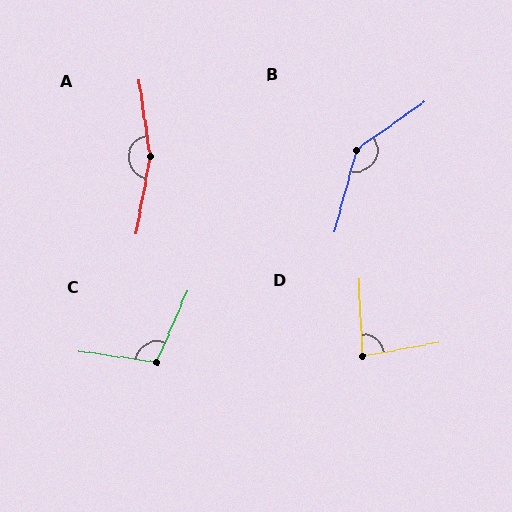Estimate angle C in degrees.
Approximately 105 degrees.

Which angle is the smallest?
D, at approximately 82 degrees.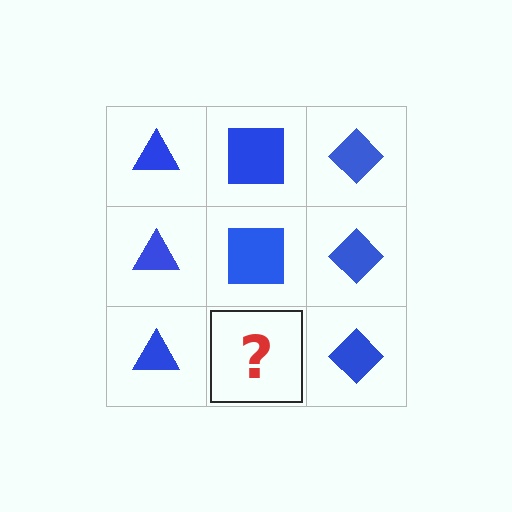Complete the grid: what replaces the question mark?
The question mark should be replaced with a blue square.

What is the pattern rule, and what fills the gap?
The rule is that each column has a consistent shape. The gap should be filled with a blue square.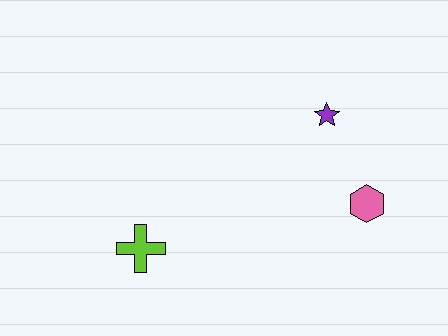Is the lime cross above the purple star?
No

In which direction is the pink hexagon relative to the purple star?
The pink hexagon is below the purple star.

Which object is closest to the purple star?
The pink hexagon is closest to the purple star.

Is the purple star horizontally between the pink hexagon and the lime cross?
Yes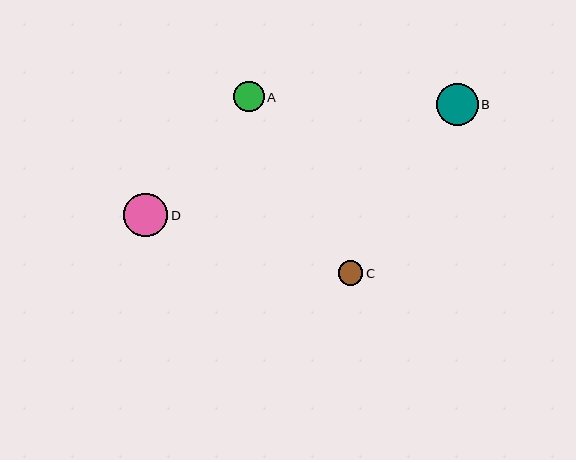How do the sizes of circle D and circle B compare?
Circle D and circle B are approximately the same size.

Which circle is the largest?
Circle D is the largest with a size of approximately 44 pixels.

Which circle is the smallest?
Circle C is the smallest with a size of approximately 25 pixels.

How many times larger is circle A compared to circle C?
Circle A is approximately 1.2 times the size of circle C.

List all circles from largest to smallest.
From largest to smallest: D, B, A, C.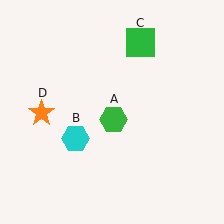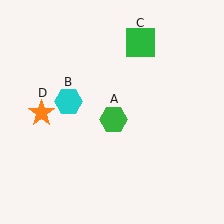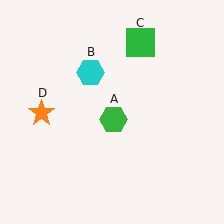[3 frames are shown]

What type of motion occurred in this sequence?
The cyan hexagon (object B) rotated clockwise around the center of the scene.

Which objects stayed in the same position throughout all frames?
Green hexagon (object A) and green square (object C) and orange star (object D) remained stationary.